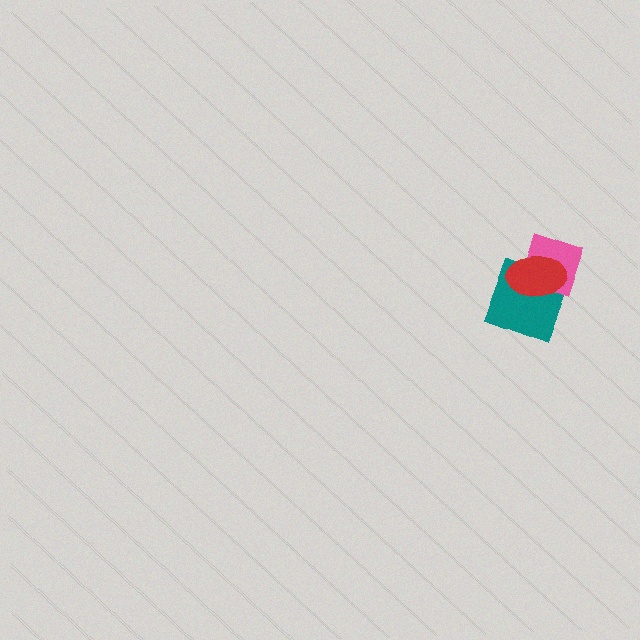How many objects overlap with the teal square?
2 objects overlap with the teal square.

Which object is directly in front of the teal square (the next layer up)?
The pink diamond is directly in front of the teal square.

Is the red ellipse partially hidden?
No, no other shape covers it.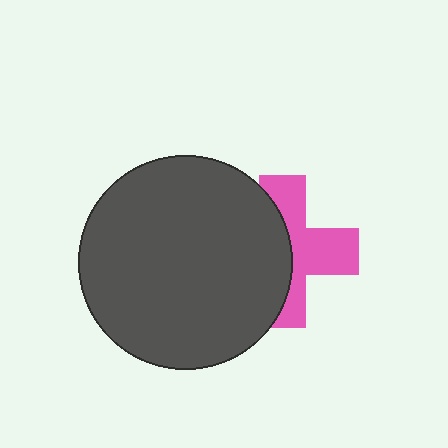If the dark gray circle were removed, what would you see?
You would see the complete pink cross.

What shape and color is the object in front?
The object in front is a dark gray circle.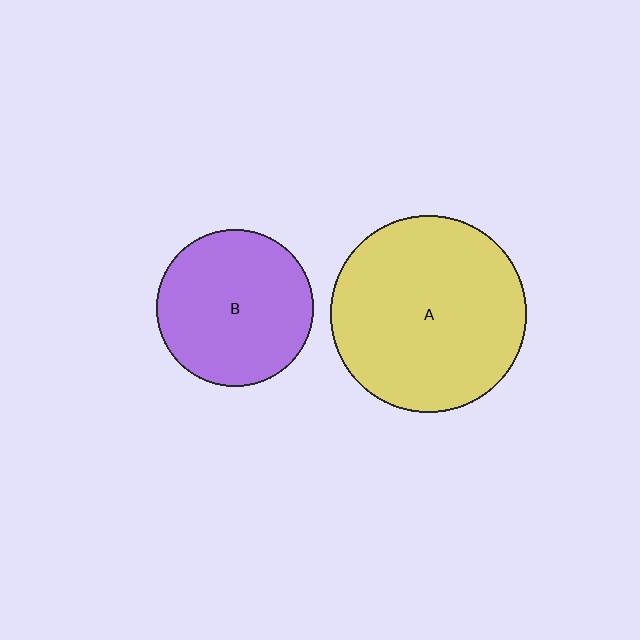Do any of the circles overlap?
No, none of the circles overlap.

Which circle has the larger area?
Circle A (yellow).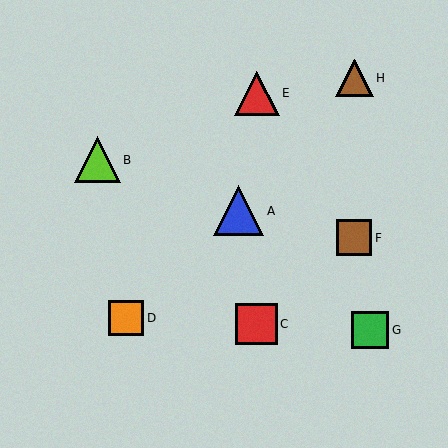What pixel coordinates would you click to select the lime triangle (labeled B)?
Click at (97, 160) to select the lime triangle B.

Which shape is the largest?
The blue triangle (labeled A) is the largest.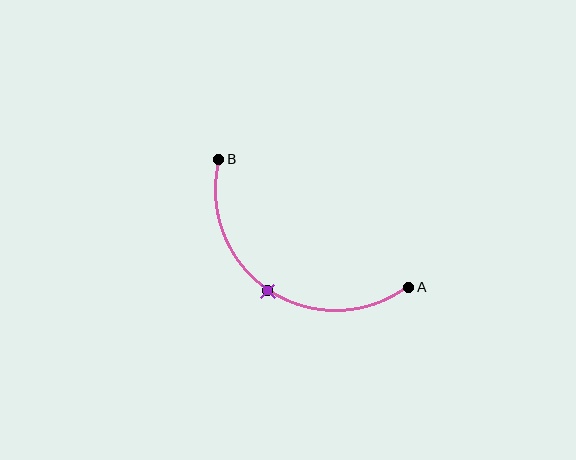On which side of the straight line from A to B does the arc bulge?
The arc bulges below and to the left of the straight line connecting A and B.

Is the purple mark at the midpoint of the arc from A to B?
Yes. The purple mark lies on the arc at equal arc-length from both A and B — it is the arc midpoint.